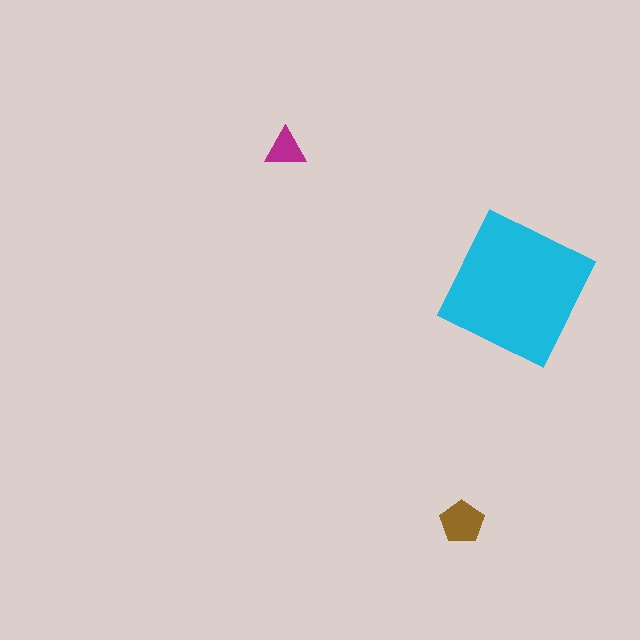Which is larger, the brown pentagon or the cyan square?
The cyan square.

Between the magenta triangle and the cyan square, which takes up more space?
The cyan square.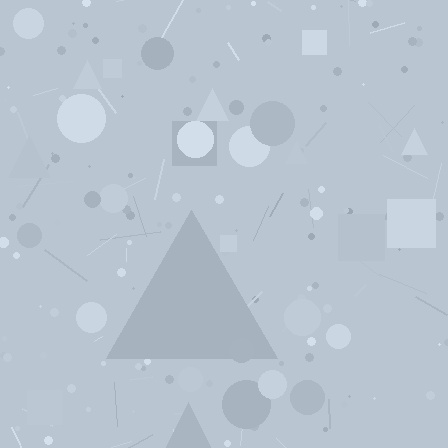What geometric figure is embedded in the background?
A triangle is embedded in the background.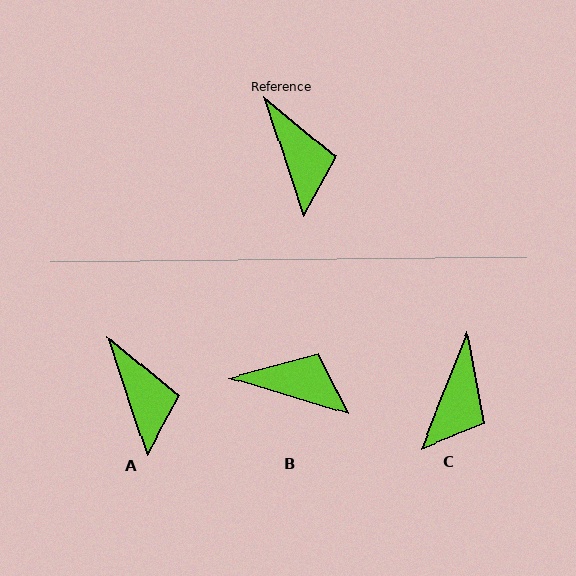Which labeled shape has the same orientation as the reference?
A.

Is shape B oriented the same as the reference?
No, it is off by about 55 degrees.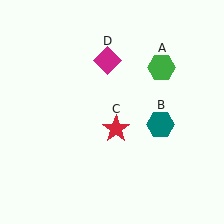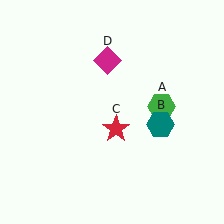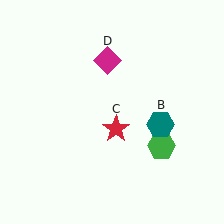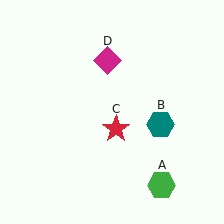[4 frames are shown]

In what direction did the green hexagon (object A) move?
The green hexagon (object A) moved down.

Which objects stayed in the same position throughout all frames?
Teal hexagon (object B) and red star (object C) and magenta diamond (object D) remained stationary.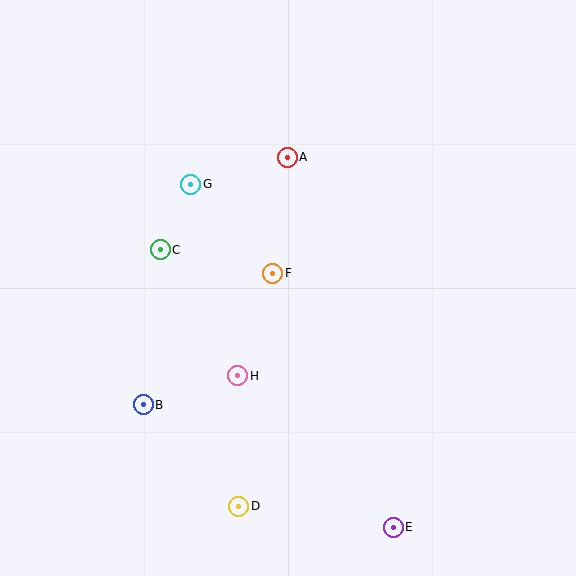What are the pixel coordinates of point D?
Point D is at (239, 506).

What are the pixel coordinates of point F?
Point F is at (273, 273).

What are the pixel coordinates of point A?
Point A is at (287, 157).